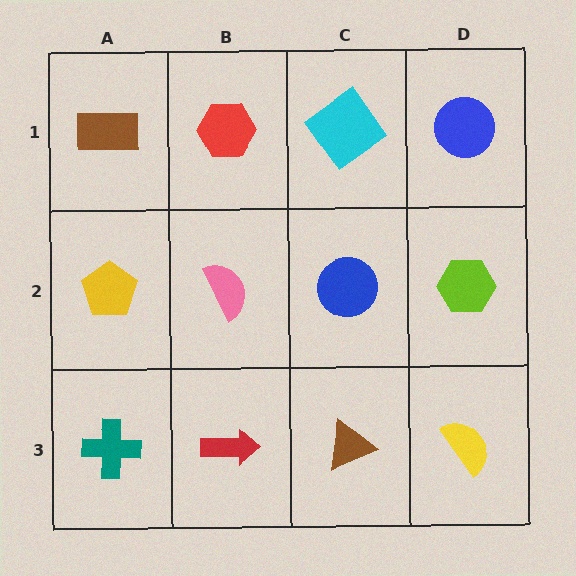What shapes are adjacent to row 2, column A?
A brown rectangle (row 1, column A), a teal cross (row 3, column A), a pink semicircle (row 2, column B).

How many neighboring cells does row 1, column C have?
3.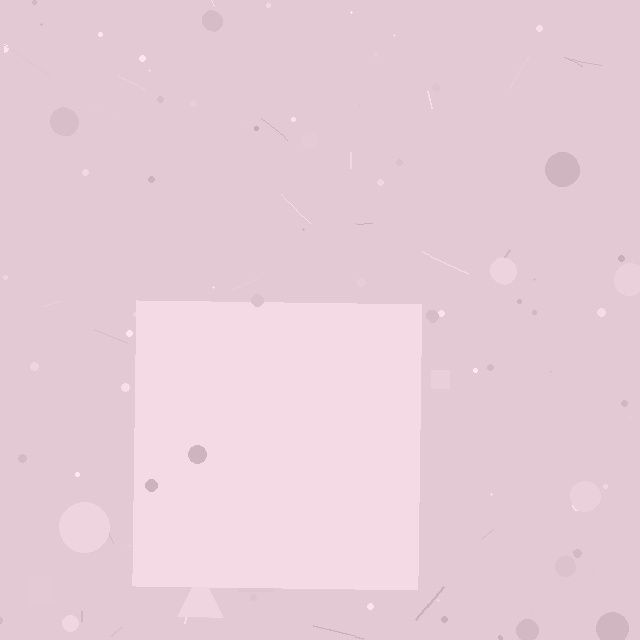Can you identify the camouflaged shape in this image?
The camouflaged shape is a square.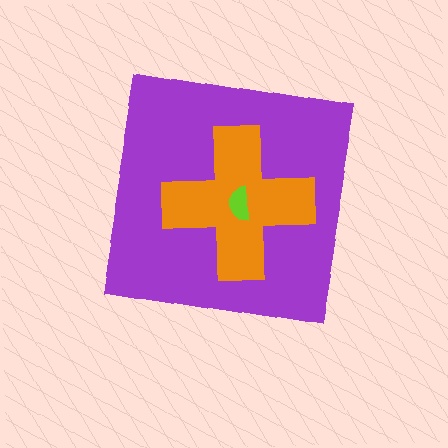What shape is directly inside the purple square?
The orange cross.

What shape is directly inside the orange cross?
The lime semicircle.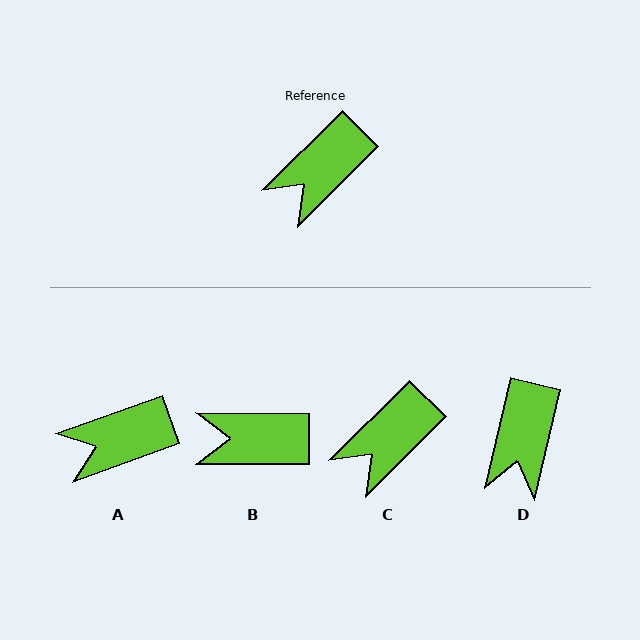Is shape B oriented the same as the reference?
No, it is off by about 45 degrees.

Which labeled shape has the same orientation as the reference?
C.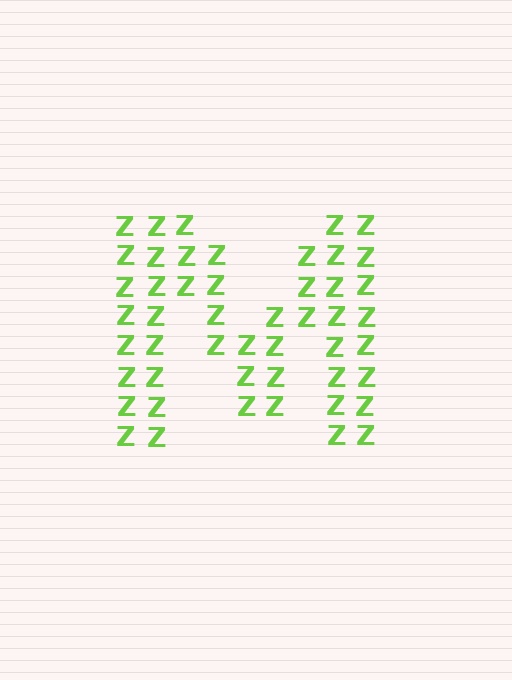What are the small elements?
The small elements are letter Z's.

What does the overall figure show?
The overall figure shows the letter M.